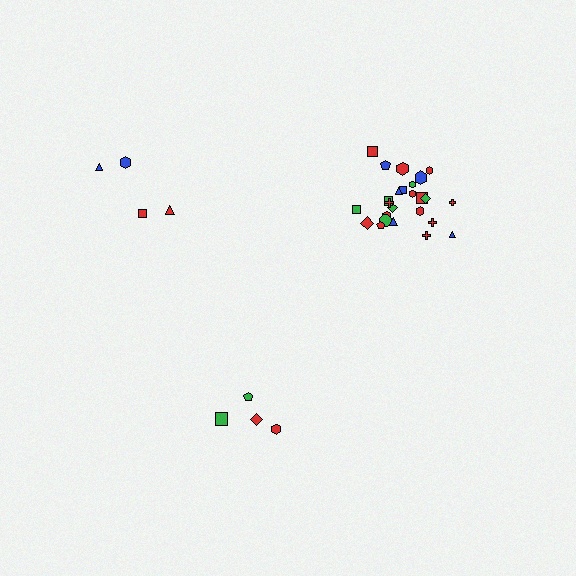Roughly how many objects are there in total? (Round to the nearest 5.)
Roughly 35 objects in total.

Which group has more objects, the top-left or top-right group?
The top-right group.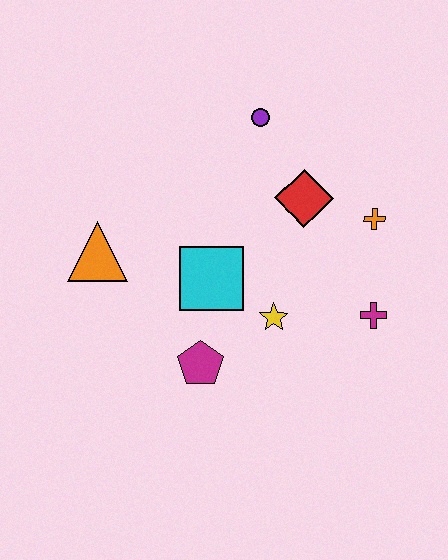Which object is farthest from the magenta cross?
The orange triangle is farthest from the magenta cross.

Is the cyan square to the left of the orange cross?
Yes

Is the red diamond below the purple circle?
Yes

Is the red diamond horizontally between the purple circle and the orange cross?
Yes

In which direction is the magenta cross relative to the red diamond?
The magenta cross is below the red diamond.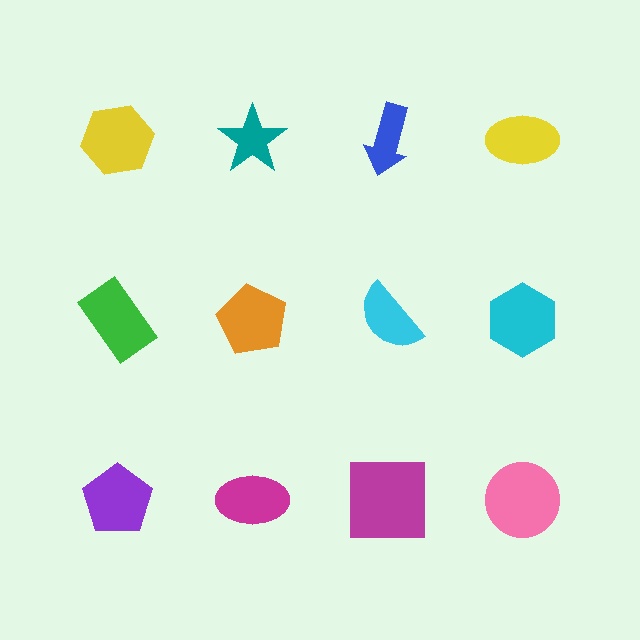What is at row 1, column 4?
A yellow ellipse.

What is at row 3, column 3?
A magenta square.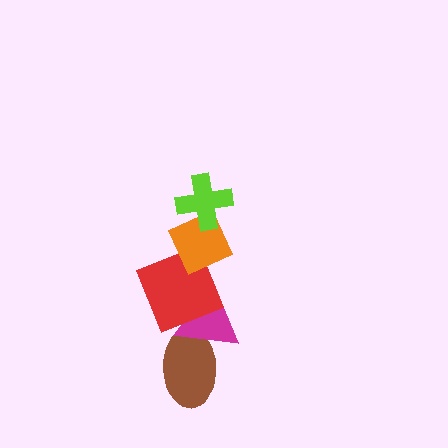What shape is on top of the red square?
The orange diamond is on top of the red square.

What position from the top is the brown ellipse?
The brown ellipse is 5th from the top.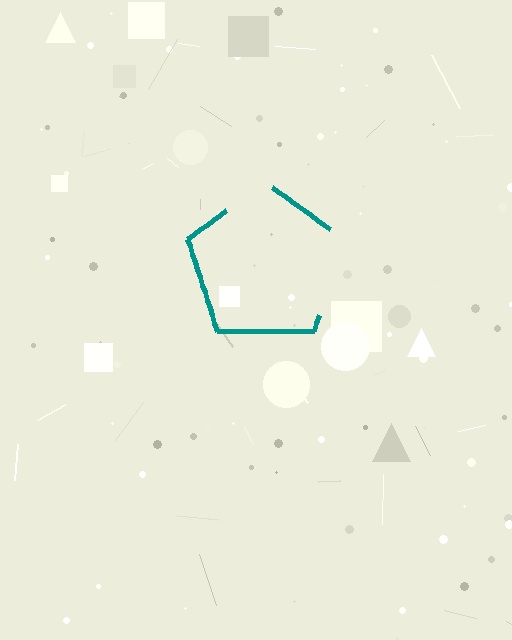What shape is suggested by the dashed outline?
The dashed outline suggests a pentagon.